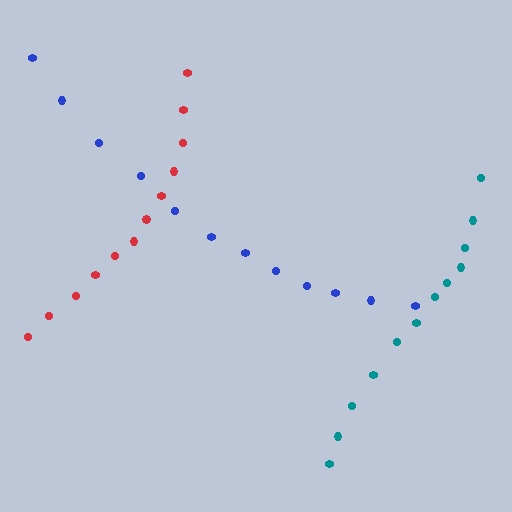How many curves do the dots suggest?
There are 3 distinct paths.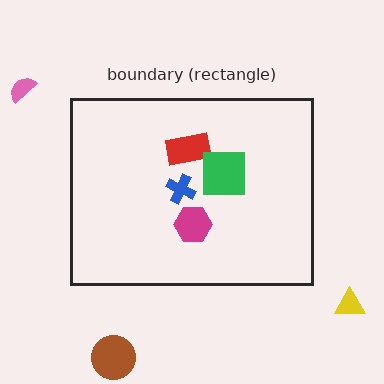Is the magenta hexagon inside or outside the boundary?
Inside.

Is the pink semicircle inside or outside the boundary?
Outside.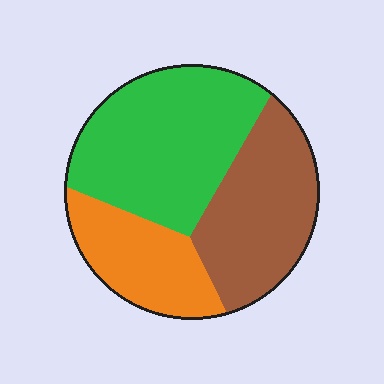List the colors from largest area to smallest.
From largest to smallest: green, brown, orange.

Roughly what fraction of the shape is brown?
Brown covers about 35% of the shape.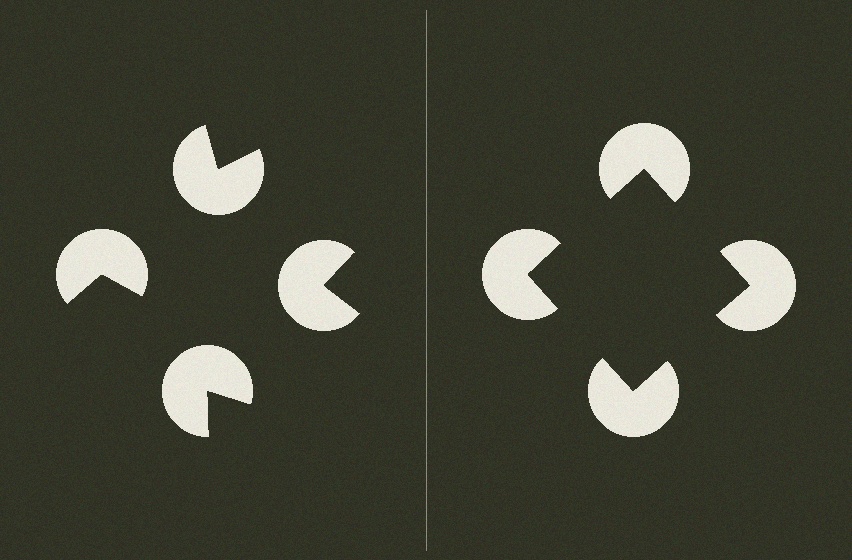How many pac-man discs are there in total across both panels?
8 — 4 on each side.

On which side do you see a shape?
An illusory square appears on the right side. On the left side the wedge cuts are rotated, so no coherent shape forms.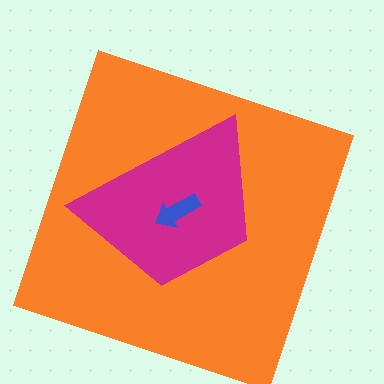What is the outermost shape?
The orange square.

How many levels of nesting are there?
3.